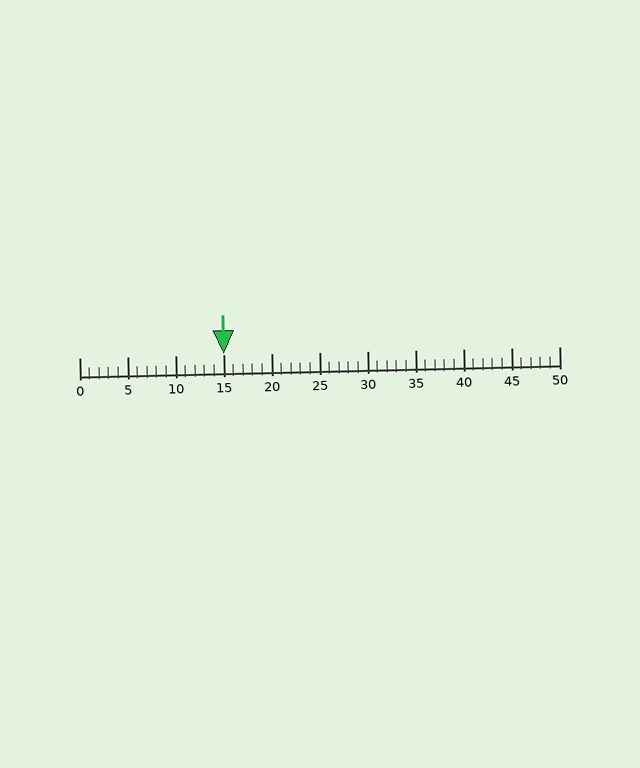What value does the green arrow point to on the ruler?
The green arrow points to approximately 15.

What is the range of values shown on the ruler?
The ruler shows values from 0 to 50.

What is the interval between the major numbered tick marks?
The major tick marks are spaced 5 units apart.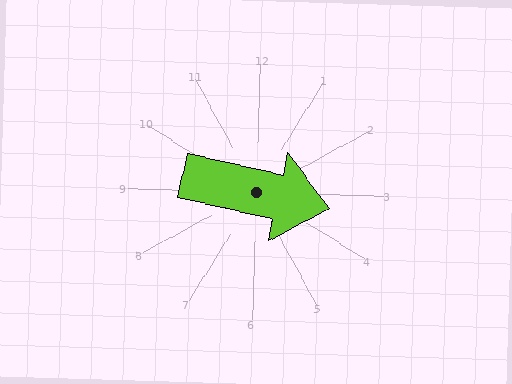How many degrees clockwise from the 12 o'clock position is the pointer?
Approximately 101 degrees.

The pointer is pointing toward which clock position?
Roughly 3 o'clock.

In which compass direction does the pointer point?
East.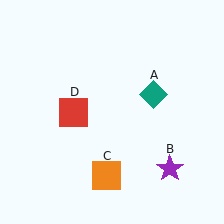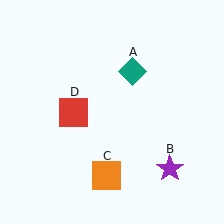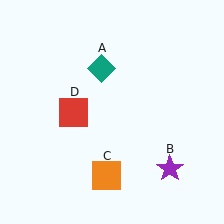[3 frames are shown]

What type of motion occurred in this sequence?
The teal diamond (object A) rotated counterclockwise around the center of the scene.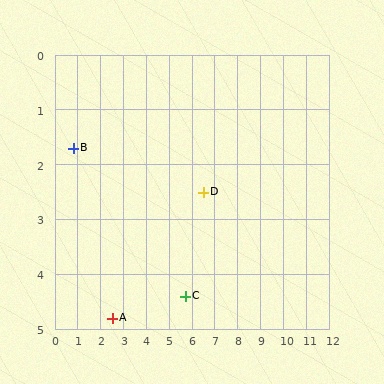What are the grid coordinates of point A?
Point A is at approximately (2.5, 4.8).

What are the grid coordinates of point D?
Point D is at approximately (6.5, 2.5).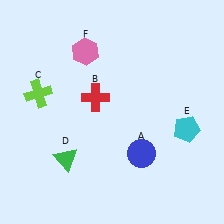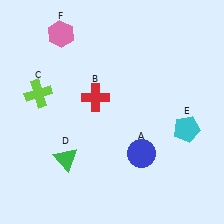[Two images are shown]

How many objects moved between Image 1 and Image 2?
1 object moved between the two images.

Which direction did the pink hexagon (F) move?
The pink hexagon (F) moved left.